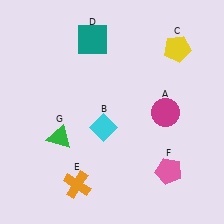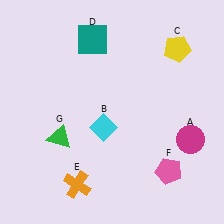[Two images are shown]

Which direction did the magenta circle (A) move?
The magenta circle (A) moved down.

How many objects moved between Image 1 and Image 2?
1 object moved between the two images.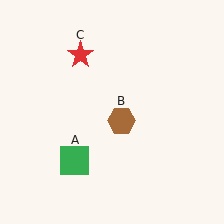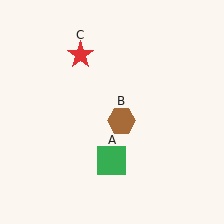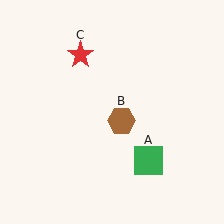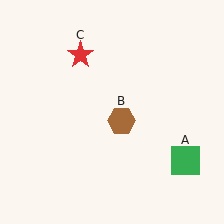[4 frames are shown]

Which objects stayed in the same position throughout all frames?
Brown hexagon (object B) and red star (object C) remained stationary.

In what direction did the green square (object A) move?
The green square (object A) moved right.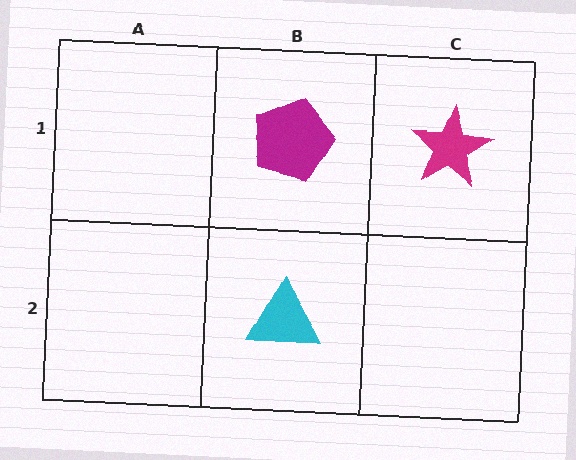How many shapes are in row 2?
1 shape.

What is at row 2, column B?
A cyan triangle.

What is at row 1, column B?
A magenta pentagon.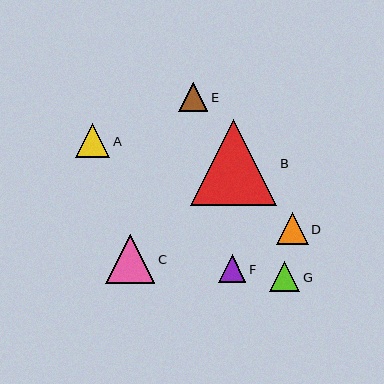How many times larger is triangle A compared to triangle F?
Triangle A is approximately 1.2 times the size of triangle F.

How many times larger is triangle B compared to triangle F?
Triangle B is approximately 3.1 times the size of triangle F.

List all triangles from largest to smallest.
From largest to smallest: B, C, A, D, G, E, F.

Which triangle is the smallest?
Triangle F is the smallest with a size of approximately 28 pixels.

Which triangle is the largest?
Triangle B is the largest with a size of approximately 86 pixels.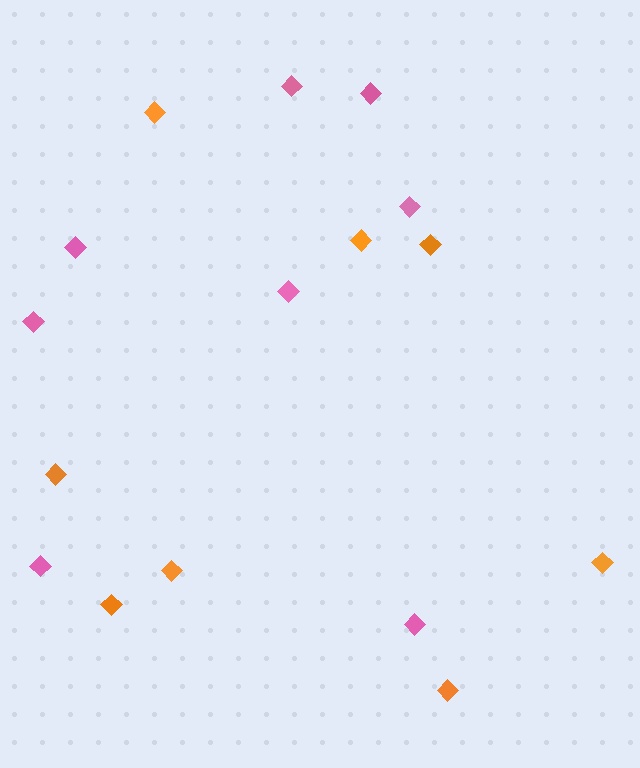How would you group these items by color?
There are 2 groups: one group of pink diamonds (8) and one group of orange diamonds (8).